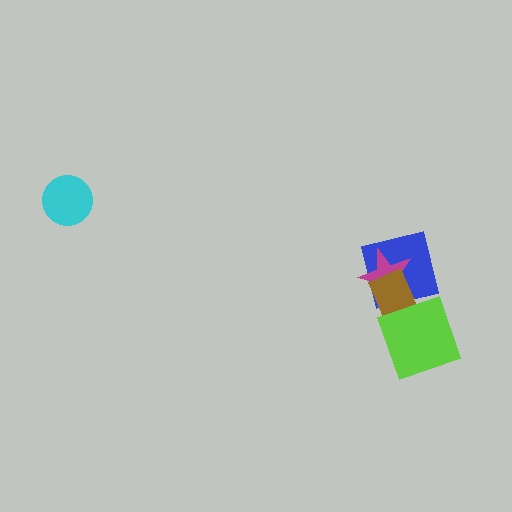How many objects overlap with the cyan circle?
0 objects overlap with the cyan circle.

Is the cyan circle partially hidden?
No, no other shape covers it.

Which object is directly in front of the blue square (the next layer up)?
The magenta star is directly in front of the blue square.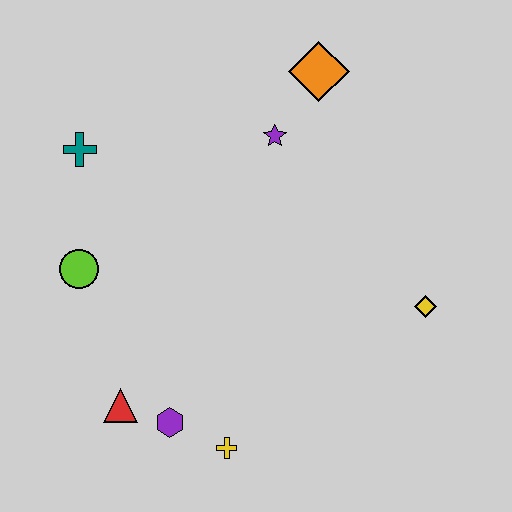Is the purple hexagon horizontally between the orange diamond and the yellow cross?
No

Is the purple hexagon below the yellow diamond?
Yes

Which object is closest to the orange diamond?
The purple star is closest to the orange diamond.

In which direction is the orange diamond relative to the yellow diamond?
The orange diamond is above the yellow diamond.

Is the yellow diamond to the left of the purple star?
No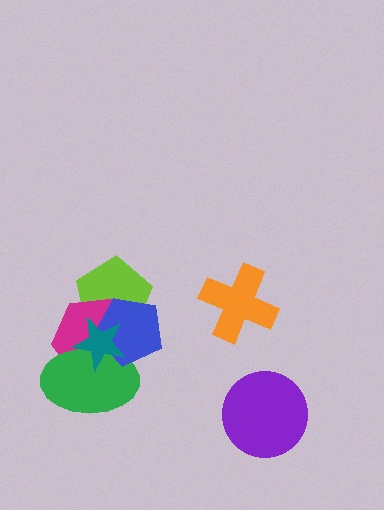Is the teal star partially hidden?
No, no other shape covers it.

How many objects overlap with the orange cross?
0 objects overlap with the orange cross.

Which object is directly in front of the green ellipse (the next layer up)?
The blue pentagon is directly in front of the green ellipse.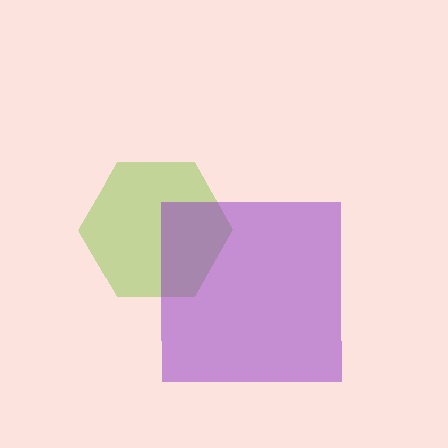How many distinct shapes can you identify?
There are 2 distinct shapes: a lime hexagon, a purple square.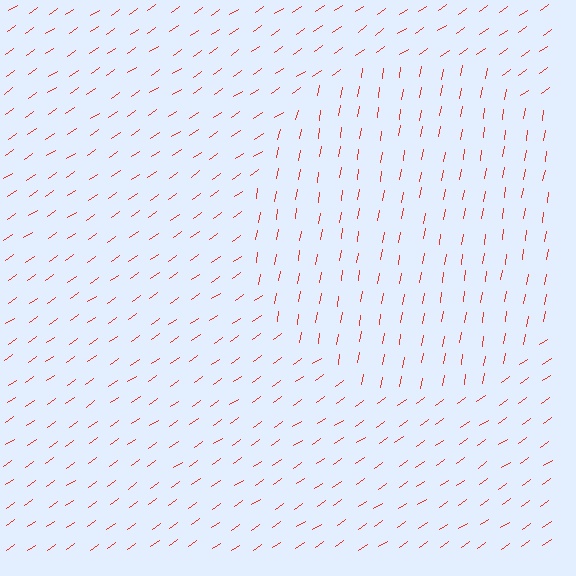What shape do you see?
I see a circle.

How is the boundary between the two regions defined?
The boundary is defined purely by a change in line orientation (approximately 45 degrees difference). All lines are the same color and thickness.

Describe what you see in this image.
The image is filled with small red line segments. A circle region in the image has lines oriented differently from the surrounding lines, creating a visible texture boundary.